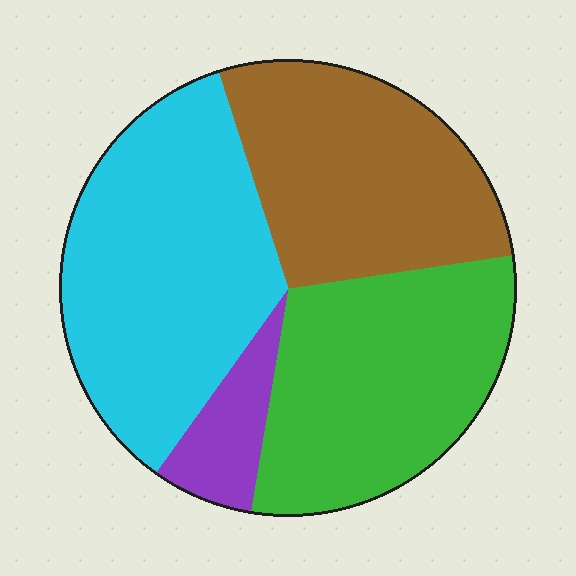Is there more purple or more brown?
Brown.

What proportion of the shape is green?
Green takes up about one third (1/3) of the shape.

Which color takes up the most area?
Cyan, at roughly 35%.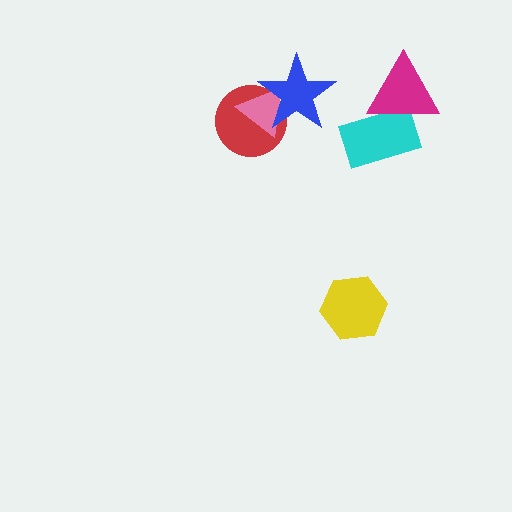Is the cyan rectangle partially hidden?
Yes, it is partially covered by another shape.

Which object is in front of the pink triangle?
The blue star is in front of the pink triangle.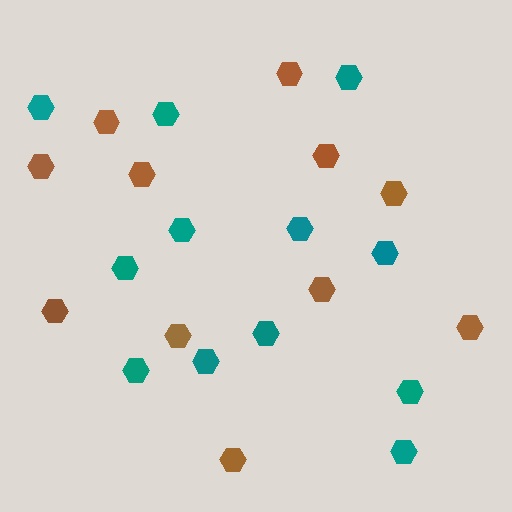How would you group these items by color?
There are 2 groups: one group of brown hexagons (11) and one group of teal hexagons (12).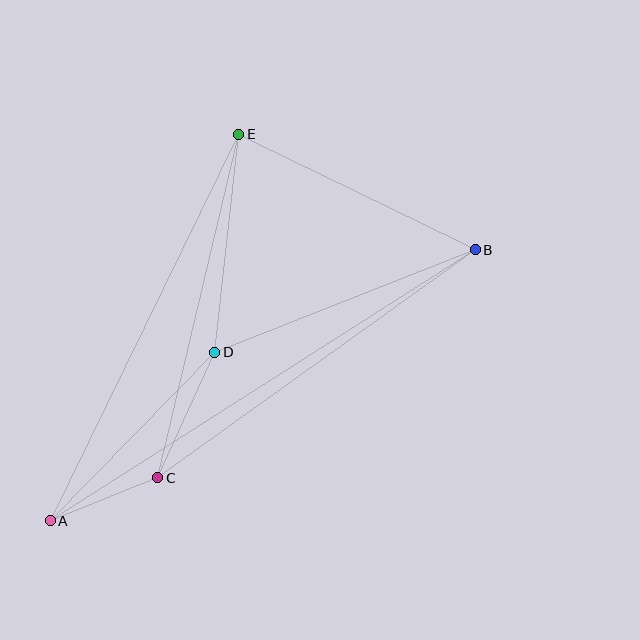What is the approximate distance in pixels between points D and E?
The distance between D and E is approximately 220 pixels.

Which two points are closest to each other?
Points A and C are closest to each other.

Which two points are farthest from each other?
Points A and B are farthest from each other.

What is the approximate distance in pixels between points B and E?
The distance between B and E is approximately 263 pixels.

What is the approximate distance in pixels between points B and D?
The distance between B and D is approximately 280 pixels.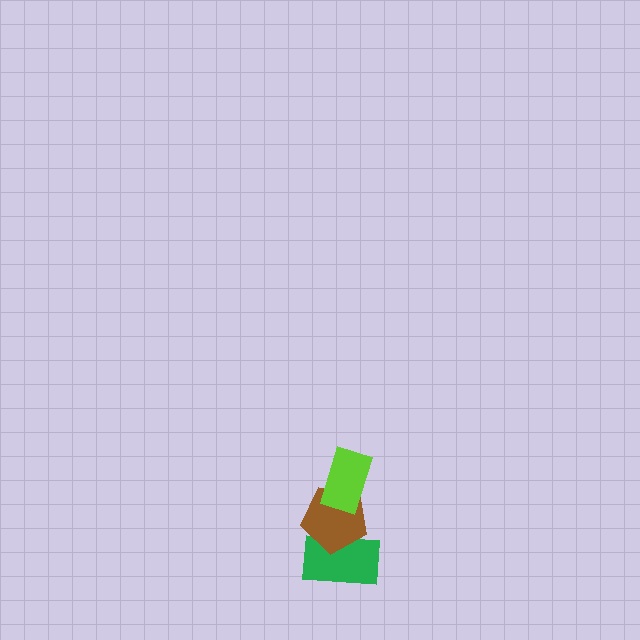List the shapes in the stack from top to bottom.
From top to bottom: the lime rectangle, the brown pentagon, the green rectangle.